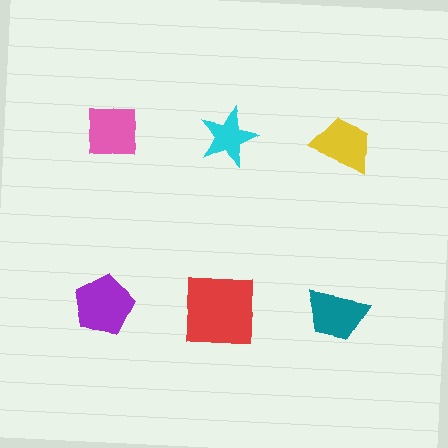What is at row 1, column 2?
A cyan star.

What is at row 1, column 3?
A yellow trapezoid.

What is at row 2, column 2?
A red square.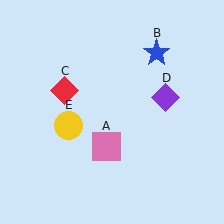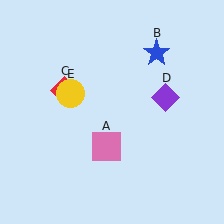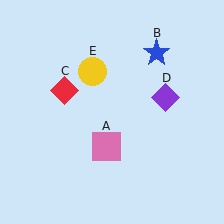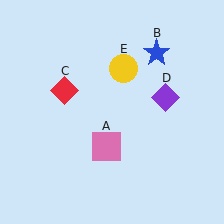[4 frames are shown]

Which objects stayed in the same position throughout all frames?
Pink square (object A) and blue star (object B) and red diamond (object C) and purple diamond (object D) remained stationary.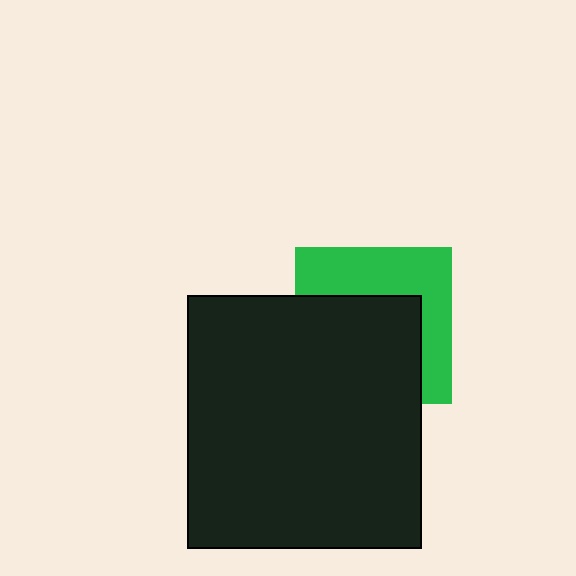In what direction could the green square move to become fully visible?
The green square could move up. That would shift it out from behind the black rectangle entirely.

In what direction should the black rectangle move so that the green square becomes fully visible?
The black rectangle should move down. That is the shortest direction to clear the overlap and leave the green square fully visible.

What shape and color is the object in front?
The object in front is a black rectangle.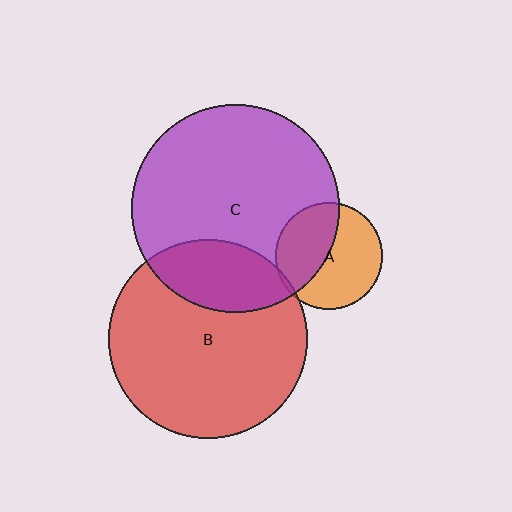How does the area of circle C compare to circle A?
Approximately 3.8 times.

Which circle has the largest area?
Circle C (purple).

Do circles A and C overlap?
Yes.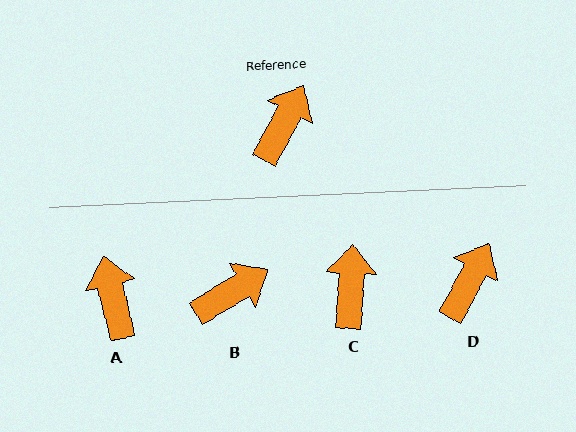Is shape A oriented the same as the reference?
No, it is off by about 41 degrees.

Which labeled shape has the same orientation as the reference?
D.